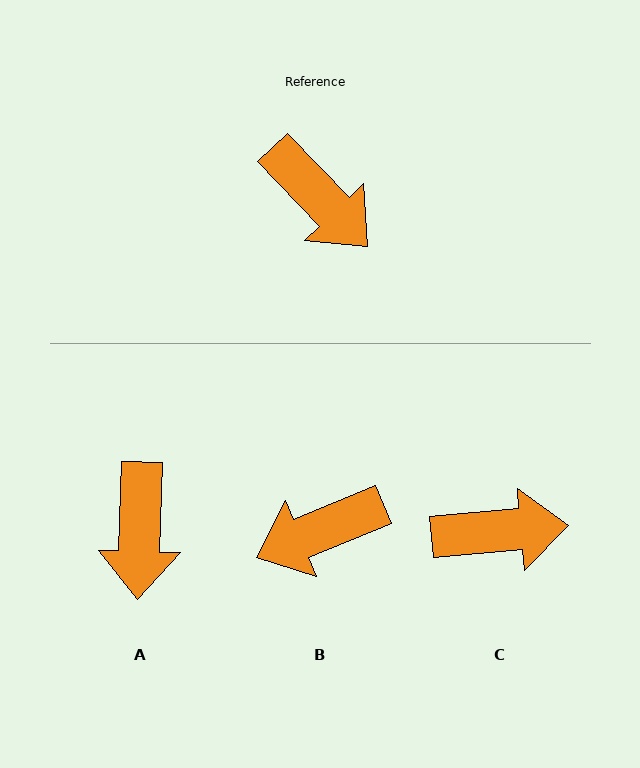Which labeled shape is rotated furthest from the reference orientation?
B, about 112 degrees away.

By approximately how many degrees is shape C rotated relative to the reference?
Approximately 51 degrees counter-clockwise.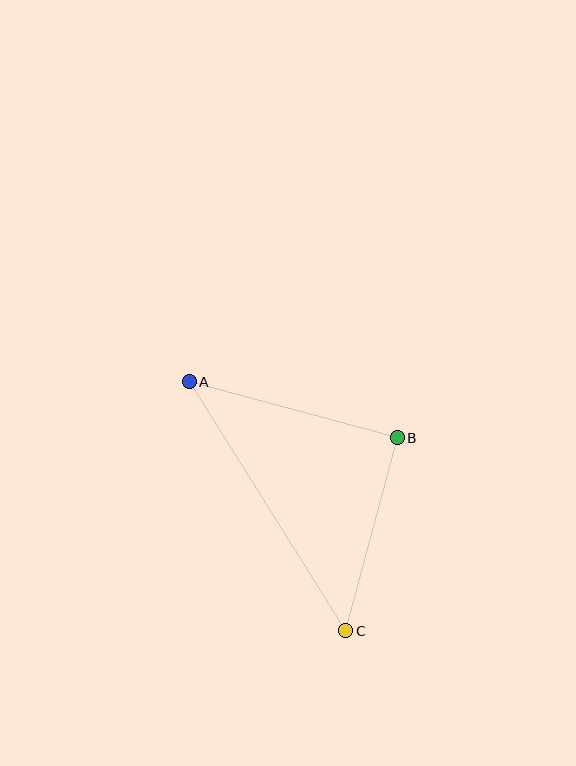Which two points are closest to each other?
Points B and C are closest to each other.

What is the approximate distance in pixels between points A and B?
The distance between A and B is approximately 215 pixels.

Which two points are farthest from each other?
Points A and C are farthest from each other.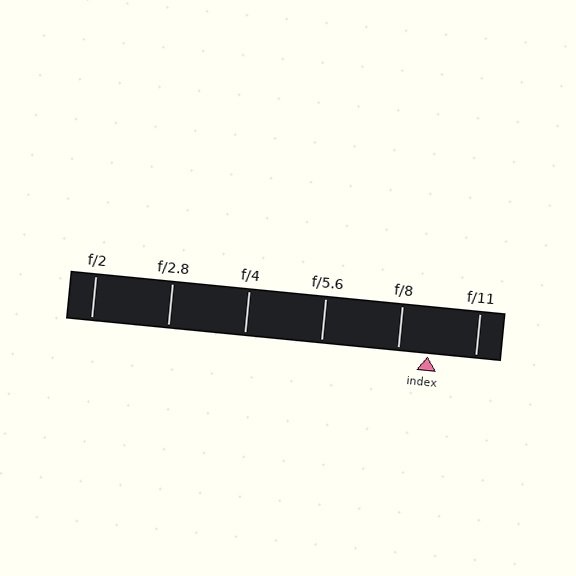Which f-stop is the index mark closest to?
The index mark is closest to f/8.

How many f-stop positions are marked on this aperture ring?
There are 6 f-stop positions marked.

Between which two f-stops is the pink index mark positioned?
The index mark is between f/8 and f/11.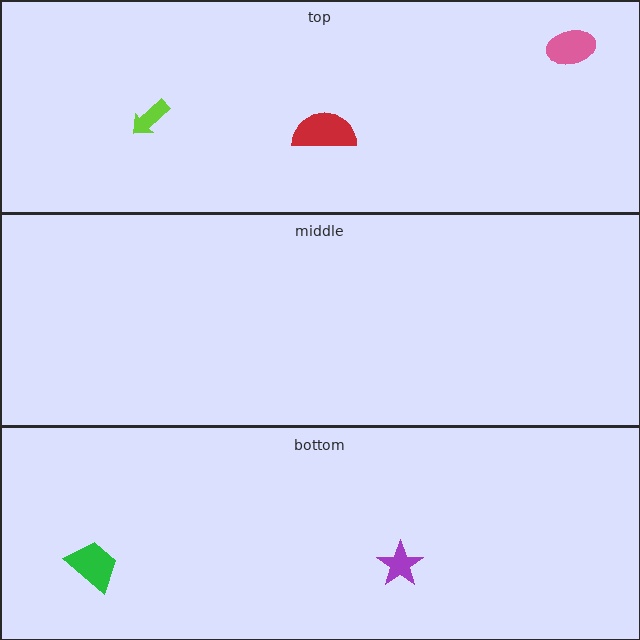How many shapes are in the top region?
3.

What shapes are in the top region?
The lime arrow, the red semicircle, the pink ellipse.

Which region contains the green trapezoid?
The bottom region.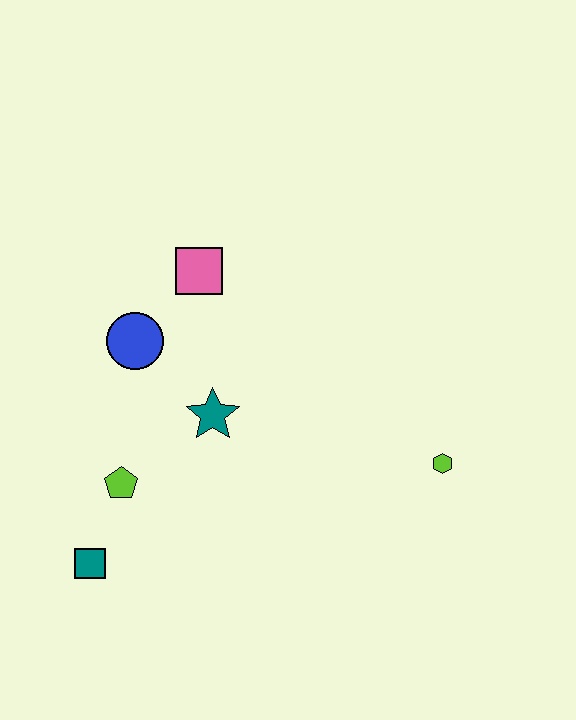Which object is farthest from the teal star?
The lime hexagon is farthest from the teal star.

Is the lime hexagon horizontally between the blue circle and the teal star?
No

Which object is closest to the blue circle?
The pink square is closest to the blue circle.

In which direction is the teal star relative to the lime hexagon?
The teal star is to the left of the lime hexagon.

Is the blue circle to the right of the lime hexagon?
No